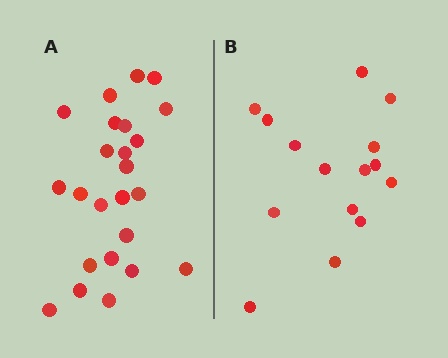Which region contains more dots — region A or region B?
Region A (the left region) has more dots.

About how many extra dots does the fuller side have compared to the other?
Region A has roughly 8 or so more dots than region B.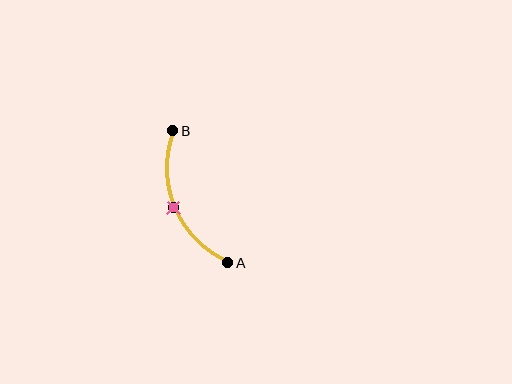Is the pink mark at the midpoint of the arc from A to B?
Yes. The pink mark lies on the arc at equal arc-length from both A and B — it is the arc midpoint.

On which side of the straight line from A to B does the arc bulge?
The arc bulges to the left of the straight line connecting A and B.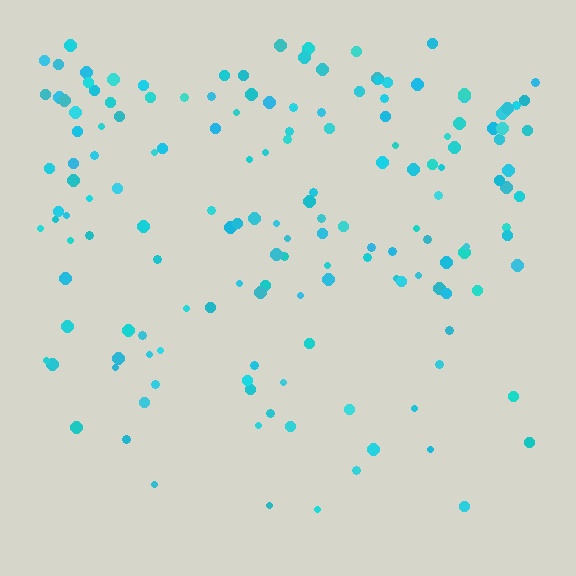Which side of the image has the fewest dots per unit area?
The bottom.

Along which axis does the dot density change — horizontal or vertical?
Vertical.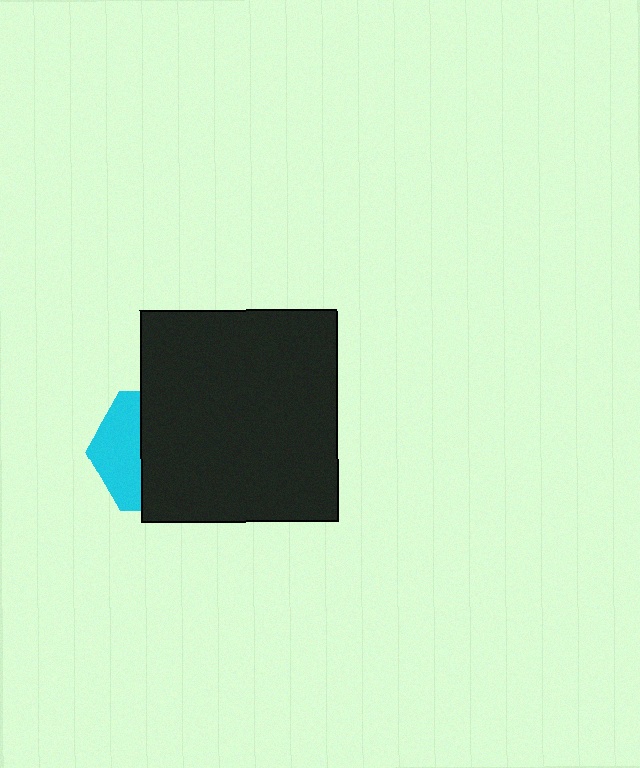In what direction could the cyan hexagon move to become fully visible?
The cyan hexagon could move left. That would shift it out from behind the black rectangle entirely.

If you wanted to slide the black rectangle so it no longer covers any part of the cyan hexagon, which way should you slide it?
Slide it right — that is the most direct way to separate the two shapes.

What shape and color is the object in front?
The object in front is a black rectangle.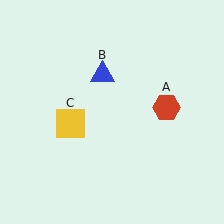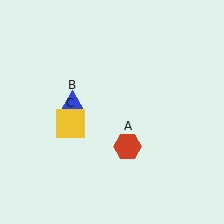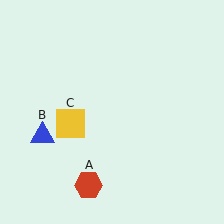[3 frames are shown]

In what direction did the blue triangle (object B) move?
The blue triangle (object B) moved down and to the left.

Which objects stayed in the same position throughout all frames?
Yellow square (object C) remained stationary.